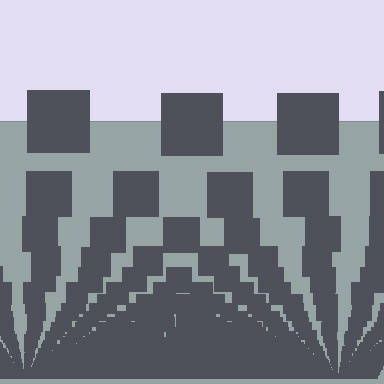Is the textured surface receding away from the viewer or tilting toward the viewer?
The surface appears to tilt toward the viewer. Texture elements get larger and sparser toward the top.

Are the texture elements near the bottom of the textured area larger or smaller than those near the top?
Smaller. The gradient is inverted — elements near the bottom are smaller and denser.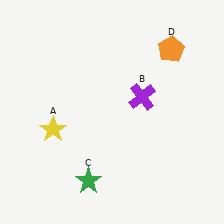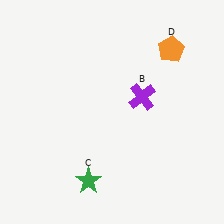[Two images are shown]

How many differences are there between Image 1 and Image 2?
There is 1 difference between the two images.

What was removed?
The yellow star (A) was removed in Image 2.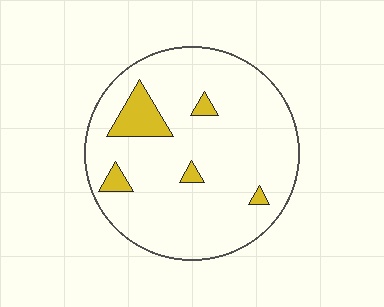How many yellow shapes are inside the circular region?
5.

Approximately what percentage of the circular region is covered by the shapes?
Approximately 10%.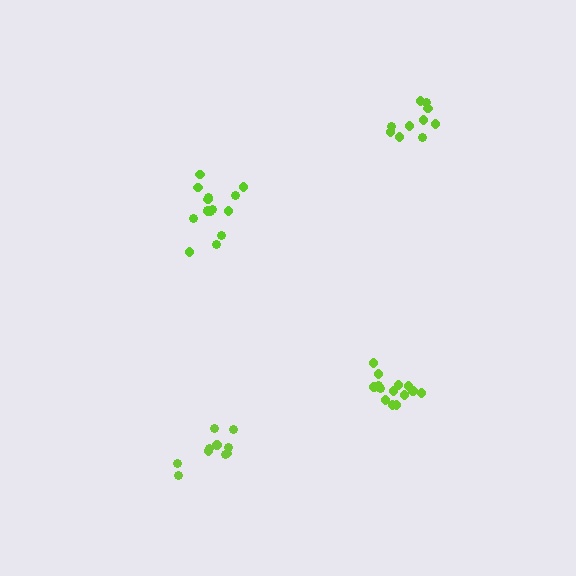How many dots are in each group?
Group 1: 15 dots, Group 2: 11 dots, Group 3: 10 dots, Group 4: 14 dots (50 total).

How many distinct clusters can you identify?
There are 4 distinct clusters.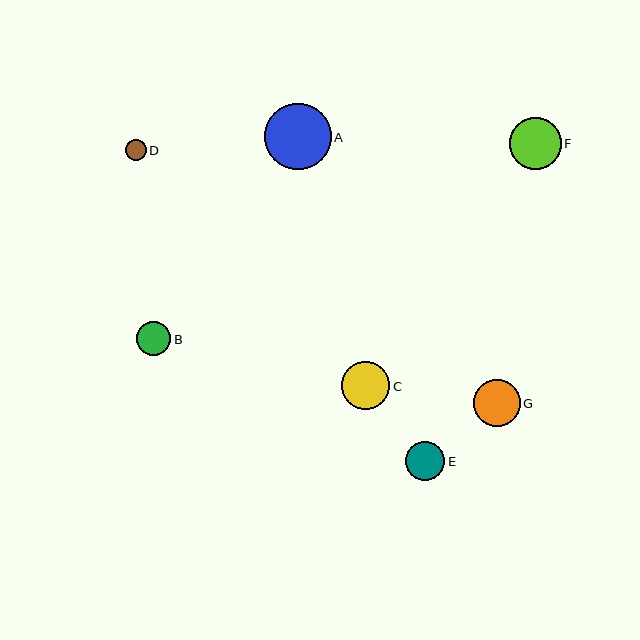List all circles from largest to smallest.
From largest to smallest: A, F, C, G, E, B, D.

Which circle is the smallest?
Circle D is the smallest with a size of approximately 21 pixels.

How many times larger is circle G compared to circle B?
Circle G is approximately 1.4 times the size of circle B.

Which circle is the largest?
Circle A is the largest with a size of approximately 66 pixels.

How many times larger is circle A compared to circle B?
Circle A is approximately 2.0 times the size of circle B.